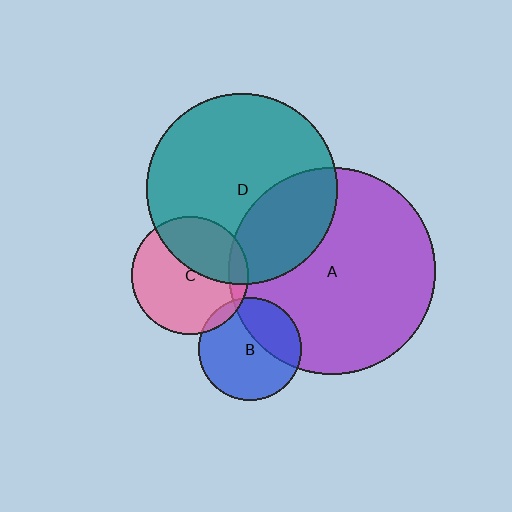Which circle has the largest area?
Circle A (purple).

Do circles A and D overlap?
Yes.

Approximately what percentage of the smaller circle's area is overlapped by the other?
Approximately 30%.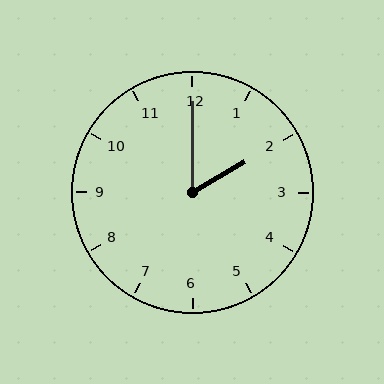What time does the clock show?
2:00.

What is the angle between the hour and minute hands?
Approximately 60 degrees.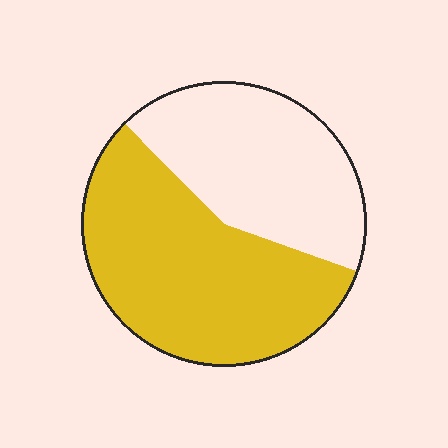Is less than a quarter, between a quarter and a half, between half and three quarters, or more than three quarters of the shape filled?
Between half and three quarters.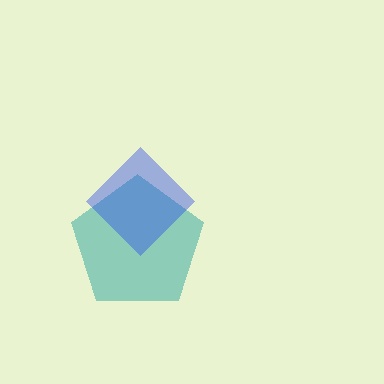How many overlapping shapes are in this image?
There are 2 overlapping shapes in the image.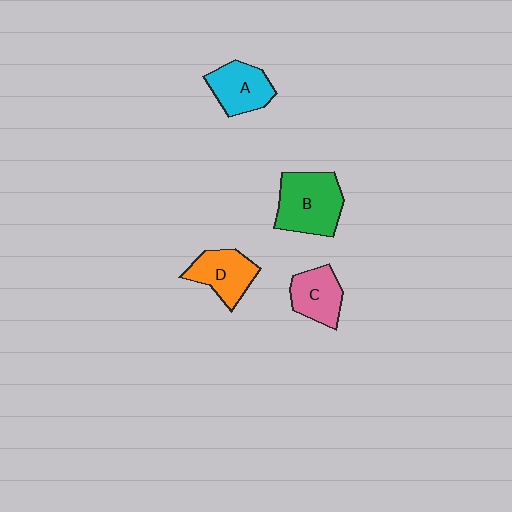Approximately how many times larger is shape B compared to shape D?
Approximately 1.4 times.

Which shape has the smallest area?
Shape C (pink).